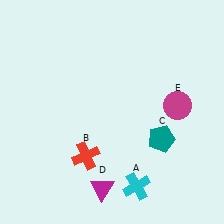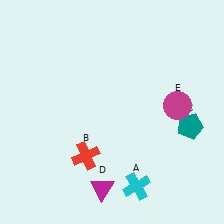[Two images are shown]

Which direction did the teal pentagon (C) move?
The teal pentagon (C) moved right.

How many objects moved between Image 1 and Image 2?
1 object moved between the two images.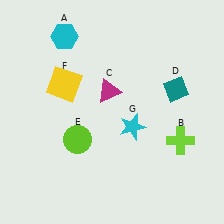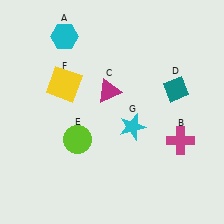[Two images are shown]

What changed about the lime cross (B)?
In Image 1, B is lime. In Image 2, it changed to magenta.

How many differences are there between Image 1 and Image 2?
There is 1 difference between the two images.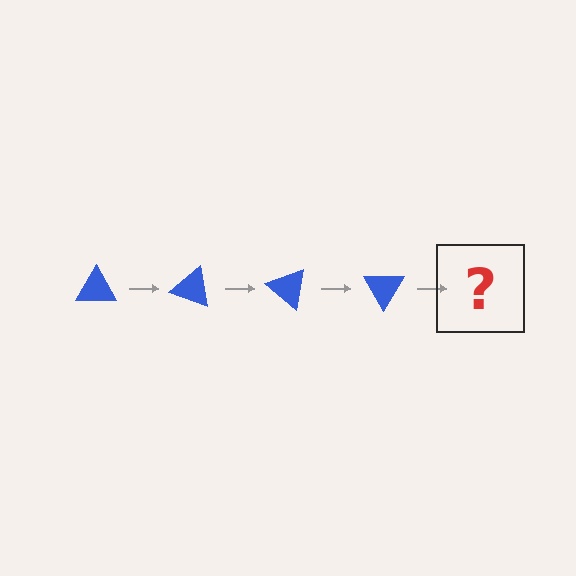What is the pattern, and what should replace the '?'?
The pattern is that the triangle rotates 20 degrees each step. The '?' should be a blue triangle rotated 80 degrees.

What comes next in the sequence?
The next element should be a blue triangle rotated 80 degrees.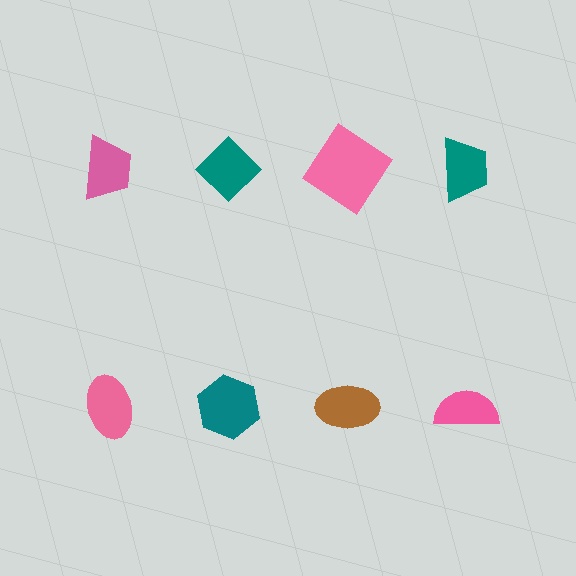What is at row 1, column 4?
A teal trapezoid.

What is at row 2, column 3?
A brown ellipse.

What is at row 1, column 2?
A teal diamond.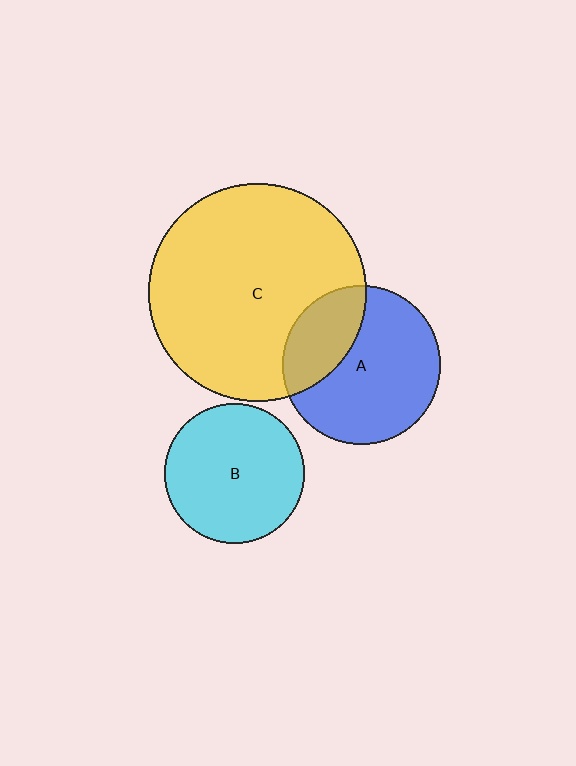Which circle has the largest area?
Circle C (yellow).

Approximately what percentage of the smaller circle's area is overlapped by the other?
Approximately 30%.